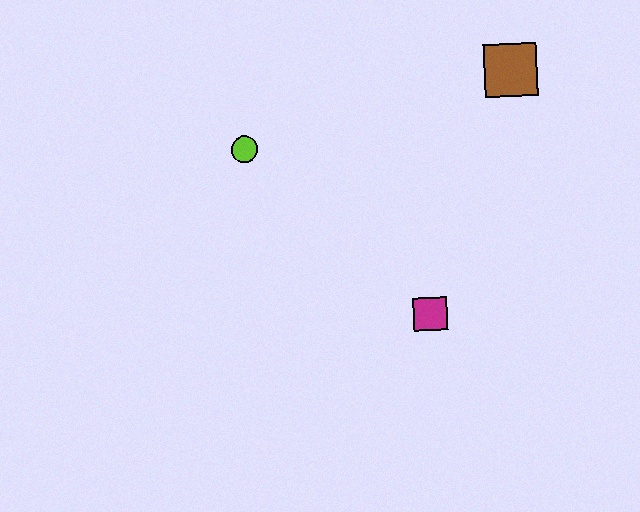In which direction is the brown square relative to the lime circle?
The brown square is to the right of the lime circle.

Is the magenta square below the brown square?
Yes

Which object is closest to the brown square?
The magenta square is closest to the brown square.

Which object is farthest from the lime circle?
The brown square is farthest from the lime circle.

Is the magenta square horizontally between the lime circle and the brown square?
Yes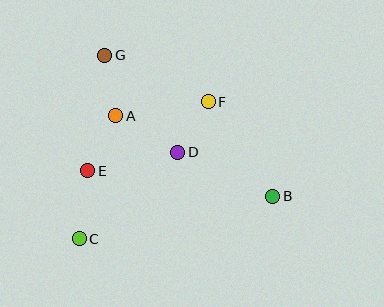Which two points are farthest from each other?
Points B and G are farthest from each other.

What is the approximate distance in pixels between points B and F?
The distance between B and F is approximately 115 pixels.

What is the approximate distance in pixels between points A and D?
The distance between A and D is approximately 72 pixels.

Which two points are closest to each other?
Points D and F are closest to each other.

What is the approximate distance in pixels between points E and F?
The distance between E and F is approximately 139 pixels.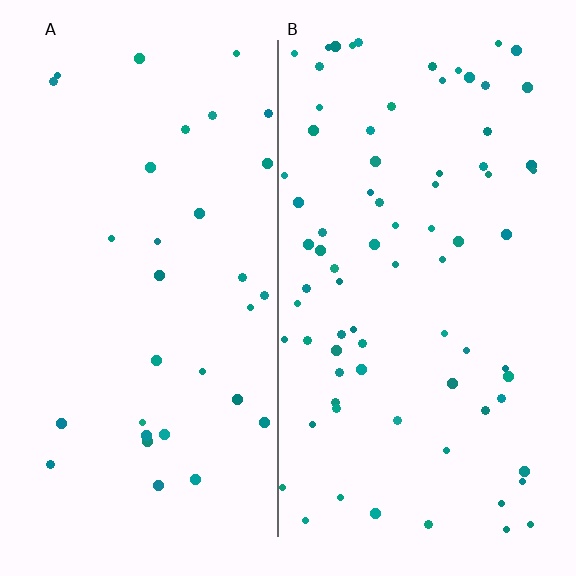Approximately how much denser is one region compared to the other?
Approximately 2.5× — region B over region A.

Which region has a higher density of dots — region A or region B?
B (the right).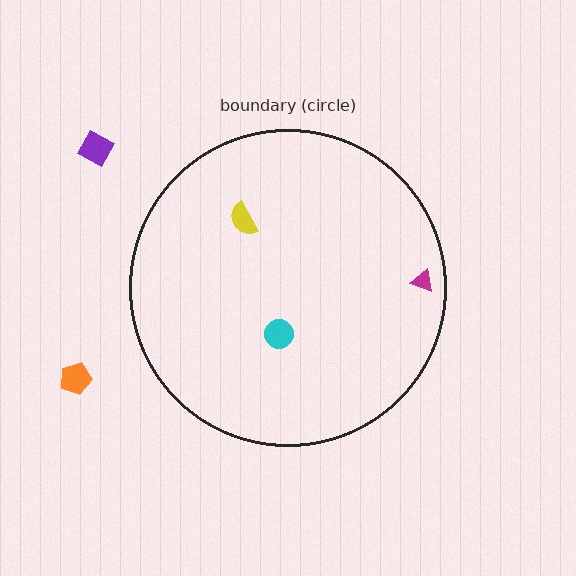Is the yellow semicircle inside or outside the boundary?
Inside.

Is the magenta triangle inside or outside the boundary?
Inside.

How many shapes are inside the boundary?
3 inside, 2 outside.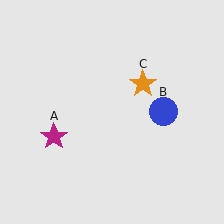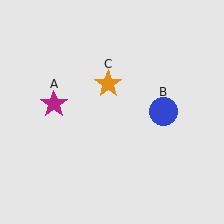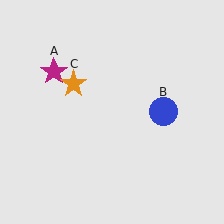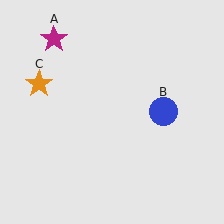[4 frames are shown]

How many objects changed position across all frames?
2 objects changed position: magenta star (object A), orange star (object C).